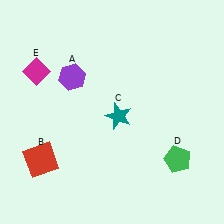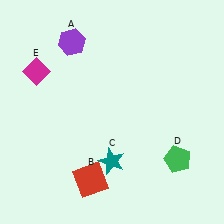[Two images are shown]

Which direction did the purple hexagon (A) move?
The purple hexagon (A) moved up.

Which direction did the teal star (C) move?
The teal star (C) moved down.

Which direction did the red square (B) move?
The red square (B) moved right.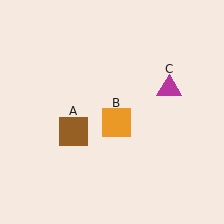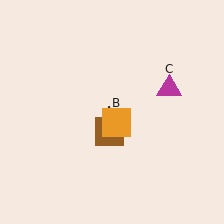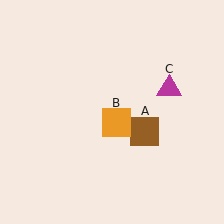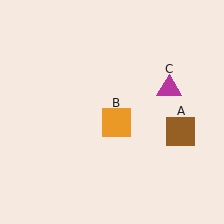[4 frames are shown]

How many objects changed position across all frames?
1 object changed position: brown square (object A).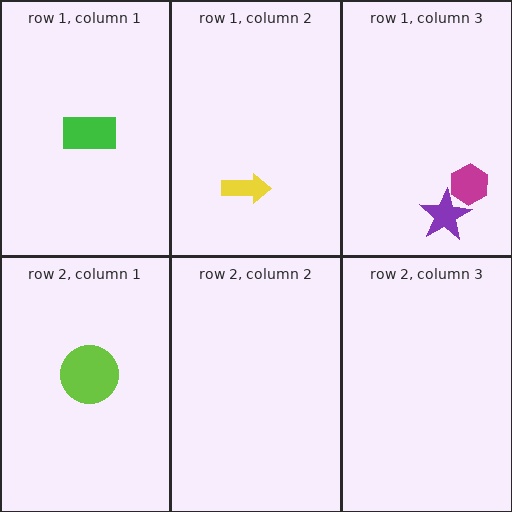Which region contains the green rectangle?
The row 1, column 1 region.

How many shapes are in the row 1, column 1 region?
1.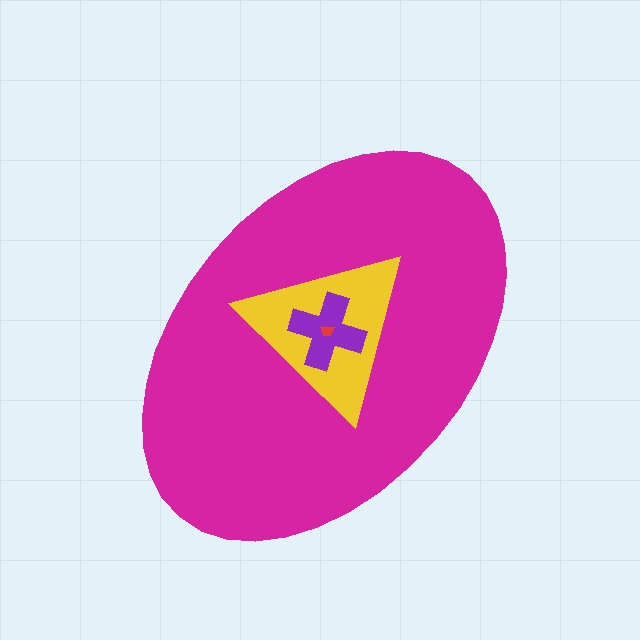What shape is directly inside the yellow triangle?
The purple cross.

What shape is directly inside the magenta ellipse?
The yellow triangle.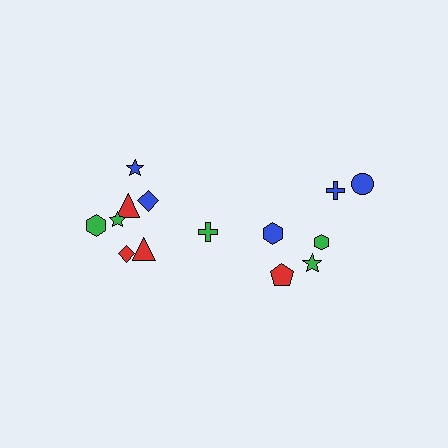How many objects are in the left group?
There are 8 objects.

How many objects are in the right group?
There are 6 objects.